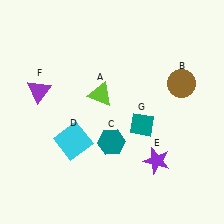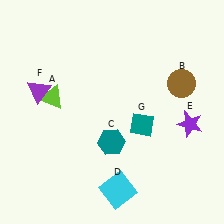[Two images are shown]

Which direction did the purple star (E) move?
The purple star (E) moved up.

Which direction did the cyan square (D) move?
The cyan square (D) moved down.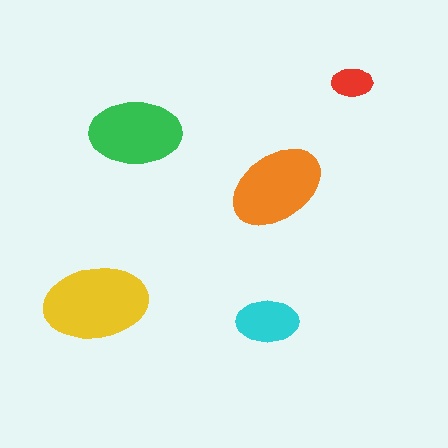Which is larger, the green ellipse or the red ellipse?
The green one.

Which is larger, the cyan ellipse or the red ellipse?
The cyan one.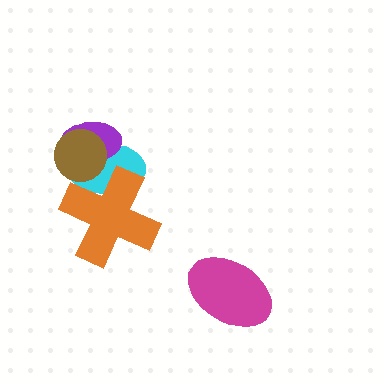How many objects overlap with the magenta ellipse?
0 objects overlap with the magenta ellipse.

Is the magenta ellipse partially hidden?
No, no other shape covers it.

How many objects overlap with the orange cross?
2 objects overlap with the orange cross.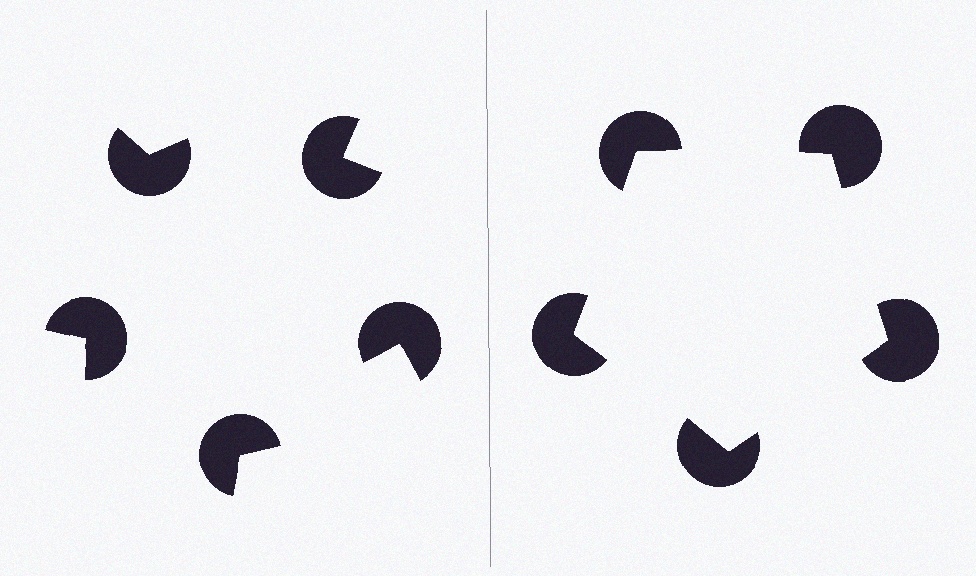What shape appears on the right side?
An illusory pentagon.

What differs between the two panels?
The pac-man discs are positioned identically on both sides; only the wedge orientations differ. On the right they align to a pentagon; on the left they are misaligned.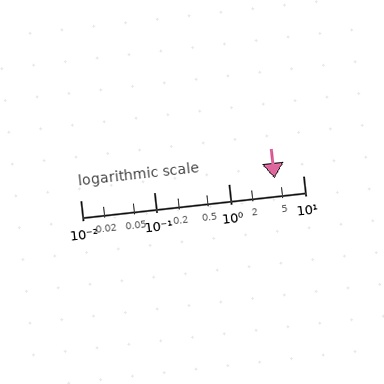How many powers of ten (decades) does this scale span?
The scale spans 3 decades, from 0.01 to 10.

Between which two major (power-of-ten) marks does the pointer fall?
The pointer is between 1 and 10.